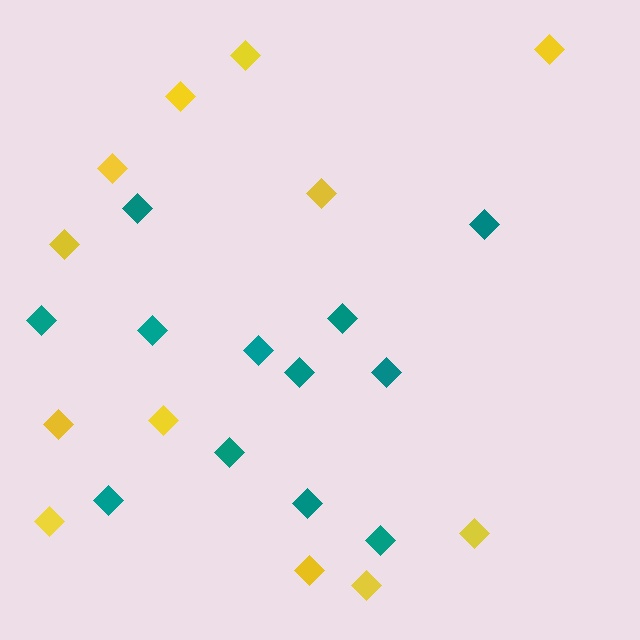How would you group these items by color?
There are 2 groups: one group of teal diamonds (12) and one group of yellow diamonds (12).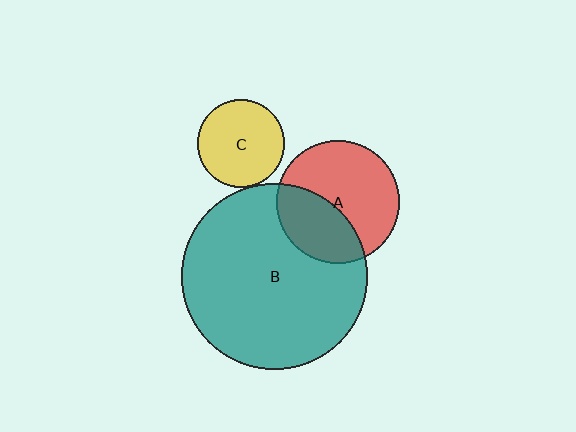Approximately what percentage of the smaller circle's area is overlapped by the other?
Approximately 40%.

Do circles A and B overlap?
Yes.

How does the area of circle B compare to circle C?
Approximately 4.5 times.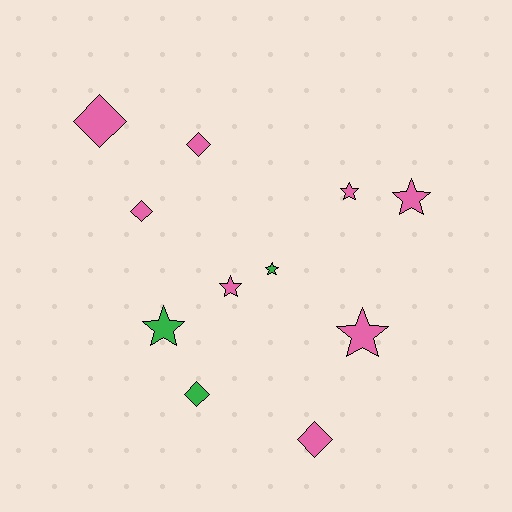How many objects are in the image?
There are 11 objects.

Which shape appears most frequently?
Star, with 6 objects.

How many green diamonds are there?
There is 1 green diamond.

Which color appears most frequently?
Pink, with 8 objects.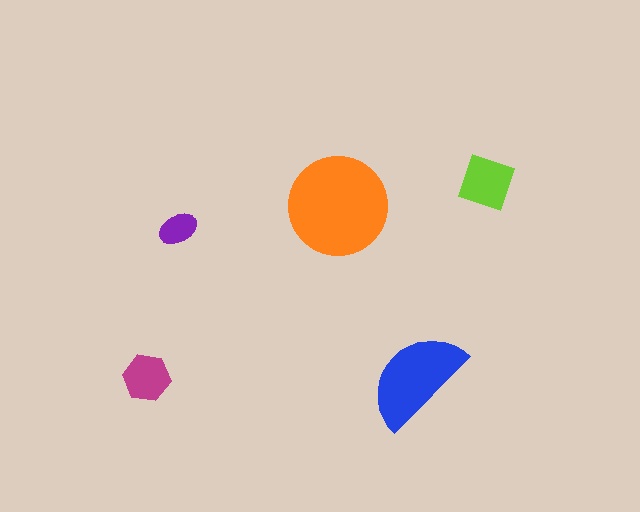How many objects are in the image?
There are 5 objects in the image.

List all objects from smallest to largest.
The purple ellipse, the magenta hexagon, the lime diamond, the blue semicircle, the orange circle.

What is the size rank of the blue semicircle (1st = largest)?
2nd.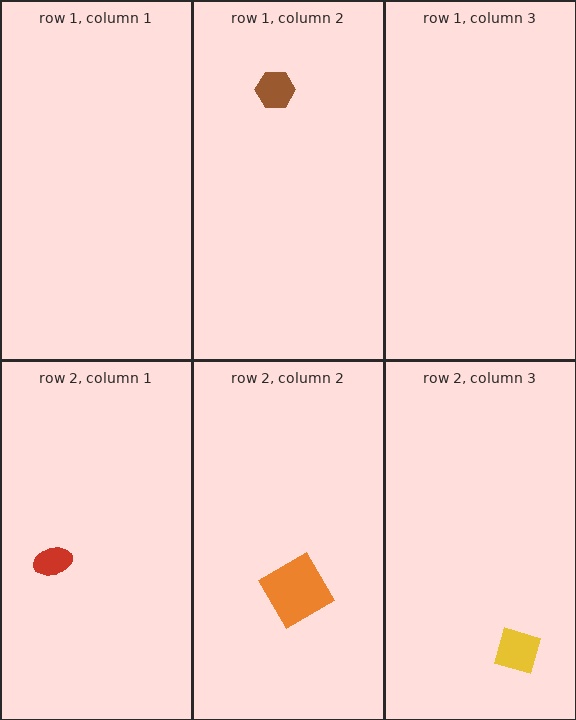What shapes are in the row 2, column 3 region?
The yellow diamond.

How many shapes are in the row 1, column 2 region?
1.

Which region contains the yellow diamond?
The row 2, column 3 region.